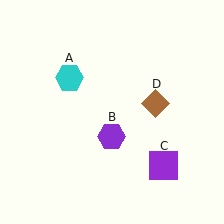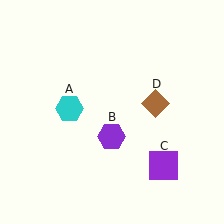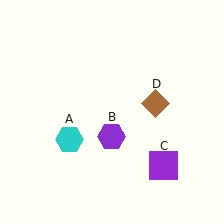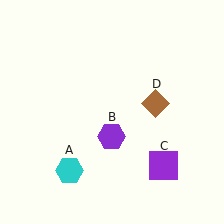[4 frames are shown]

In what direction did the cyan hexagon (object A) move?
The cyan hexagon (object A) moved down.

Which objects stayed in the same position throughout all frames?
Purple hexagon (object B) and purple square (object C) and brown diamond (object D) remained stationary.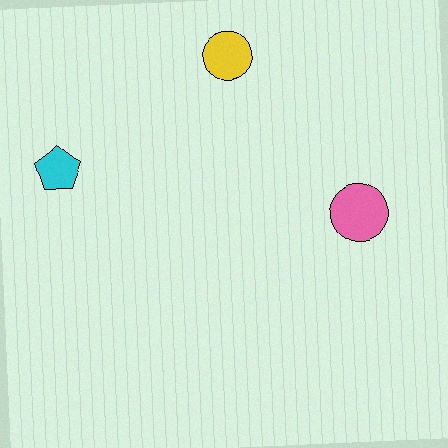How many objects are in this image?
There are 3 objects.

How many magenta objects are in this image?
There are no magenta objects.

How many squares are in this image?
There are no squares.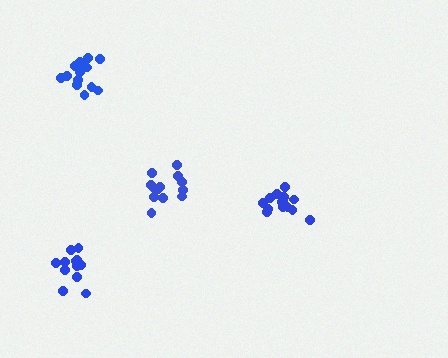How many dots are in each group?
Group 1: 14 dots, Group 2: 13 dots, Group 3: 14 dots, Group 4: 13 dots (54 total).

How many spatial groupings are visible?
There are 4 spatial groupings.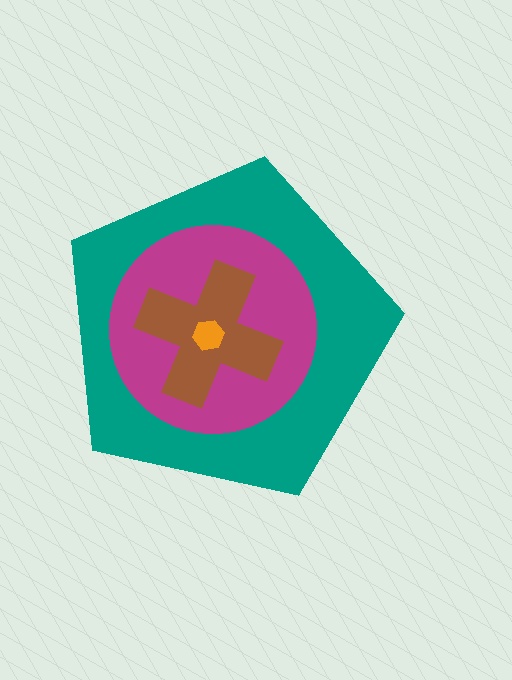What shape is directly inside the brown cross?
The orange hexagon.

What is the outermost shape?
The teal pentagon.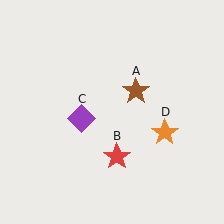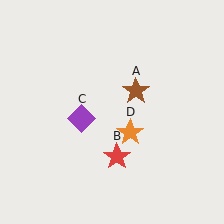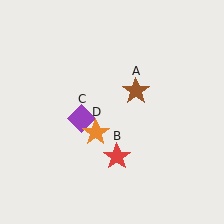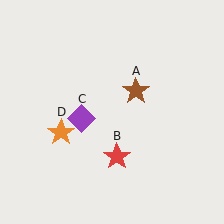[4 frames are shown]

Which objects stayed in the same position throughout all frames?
Brown star (object A) and red star (object B) and purple diamond (object C) remained stationary.